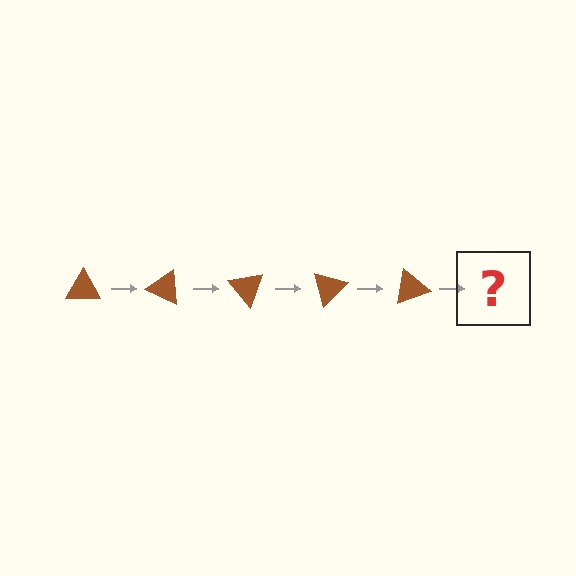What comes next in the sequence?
The next element should be a brown triangle rotated 125 degrees.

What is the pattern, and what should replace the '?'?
The pattern is that the triangle rotates 25 degrees each step. The '?' should be a brown triangle rotated 125 degrees.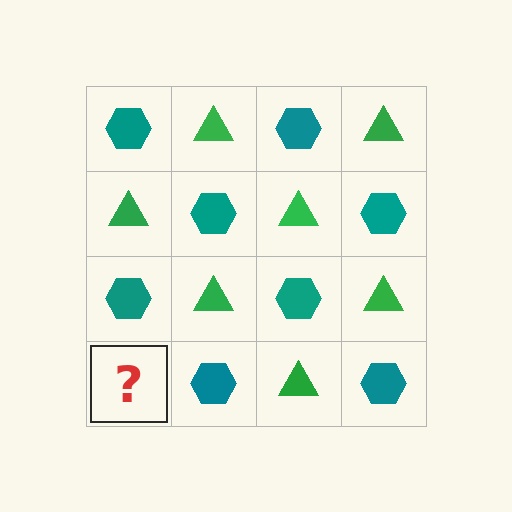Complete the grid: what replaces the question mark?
The question mark should be replaced with a green triangle.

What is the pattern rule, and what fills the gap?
The rule is that it alternates teal hexagon and green triangle in a checkerboard pattern. The gap should be filled with a green triangle.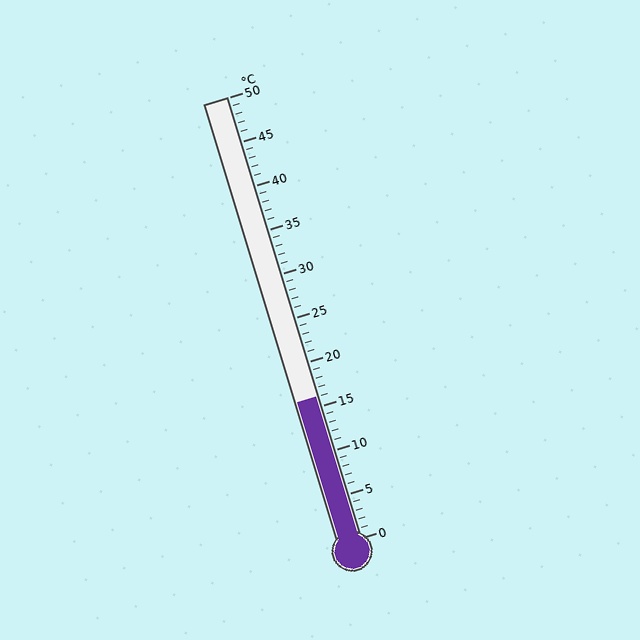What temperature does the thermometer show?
The thermometer shows approximately 16°C.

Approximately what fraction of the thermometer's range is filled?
The thermometer is filled to approximately 30% of its range.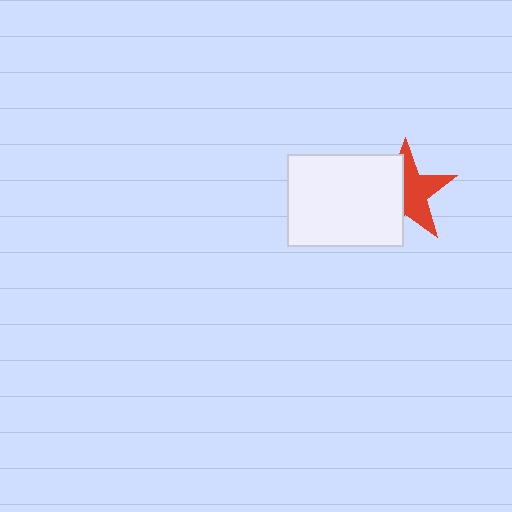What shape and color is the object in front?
The object in front is a white rectangle.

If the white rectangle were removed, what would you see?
You would see the complete red star.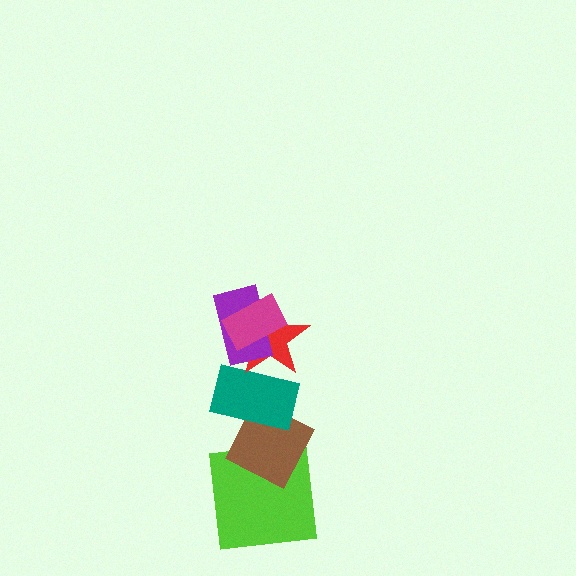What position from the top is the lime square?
The lime square is 6th from the top.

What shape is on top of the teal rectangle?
The red star is on top of the teal rectangle.